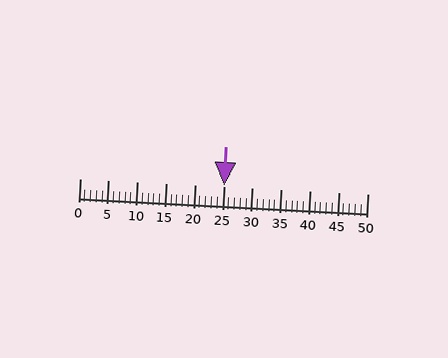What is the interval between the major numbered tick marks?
The major tick marks are spaced 5 units apart.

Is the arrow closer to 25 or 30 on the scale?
The arrow is closer to 25.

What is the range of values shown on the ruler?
The ruler shows values from 0 to 50.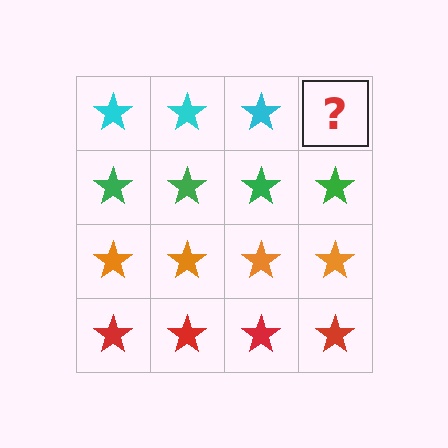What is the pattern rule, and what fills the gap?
The rule is that each row has a consistent color. The gap should be filled with a cyan star.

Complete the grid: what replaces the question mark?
The question mark should be replaced with a cyan star.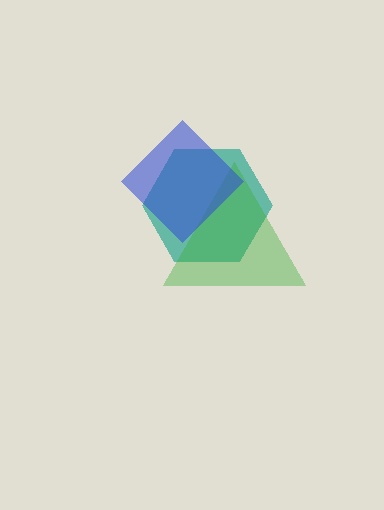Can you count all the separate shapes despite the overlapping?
Yes, there are 3 separate shapes.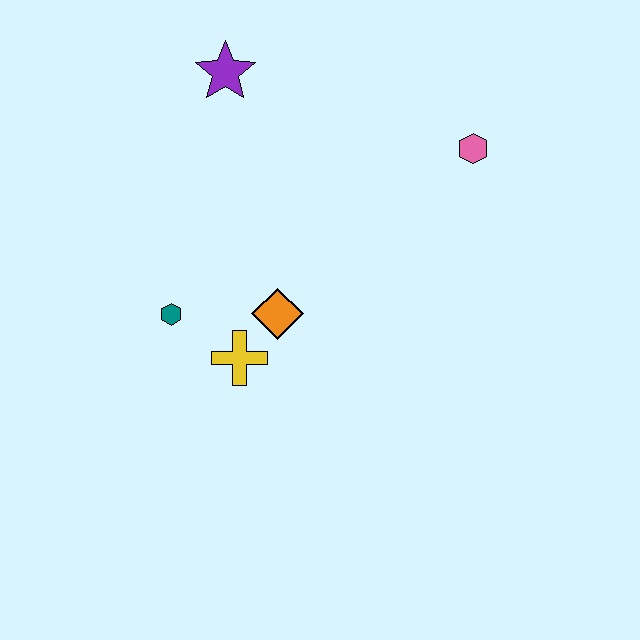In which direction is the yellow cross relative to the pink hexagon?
The yellow cross is to the left of the pink hexagon.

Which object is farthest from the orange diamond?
The pink hexagon is farthest from the orange diamond.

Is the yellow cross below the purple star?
Yes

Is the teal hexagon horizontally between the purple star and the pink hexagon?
No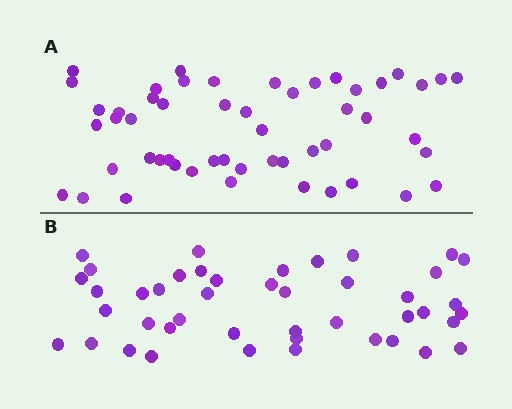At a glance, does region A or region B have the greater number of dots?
Region A (the top region) has more dots.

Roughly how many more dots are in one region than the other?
Region A has roughly 8 or so more dots than region B.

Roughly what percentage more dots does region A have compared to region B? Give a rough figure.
About 20% more.